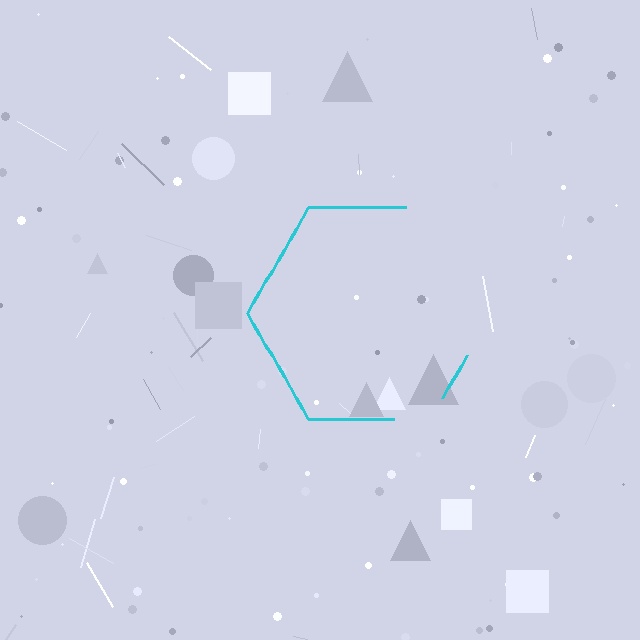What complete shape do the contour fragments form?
The contour fragments form a hexagon.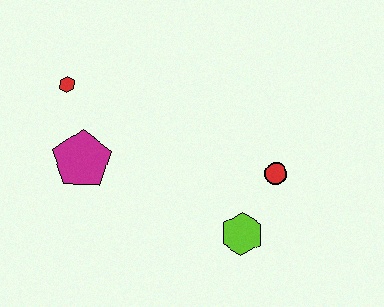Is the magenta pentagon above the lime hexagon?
Yes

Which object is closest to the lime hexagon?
The red circle is closest to the lime hexagon.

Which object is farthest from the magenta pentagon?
The red circle is farthest from the magenta pentagon.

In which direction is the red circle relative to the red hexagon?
The red circle is to the right of the red hexagon.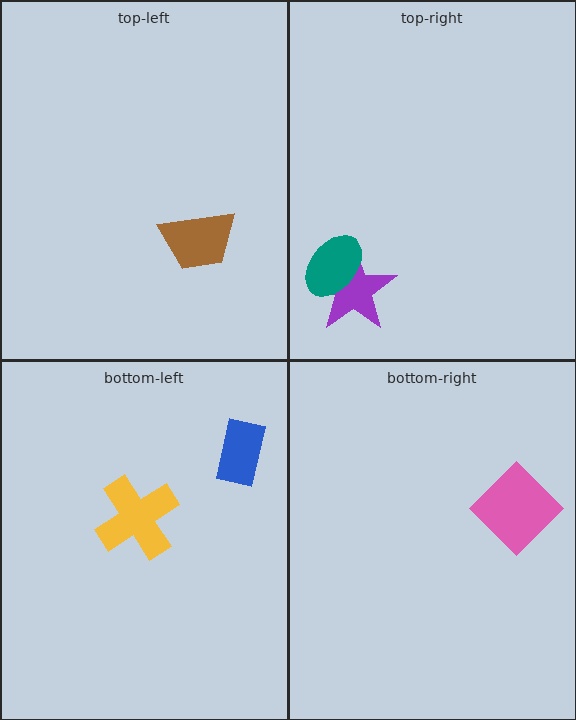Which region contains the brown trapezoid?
The top-left region.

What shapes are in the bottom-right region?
The pink diamond.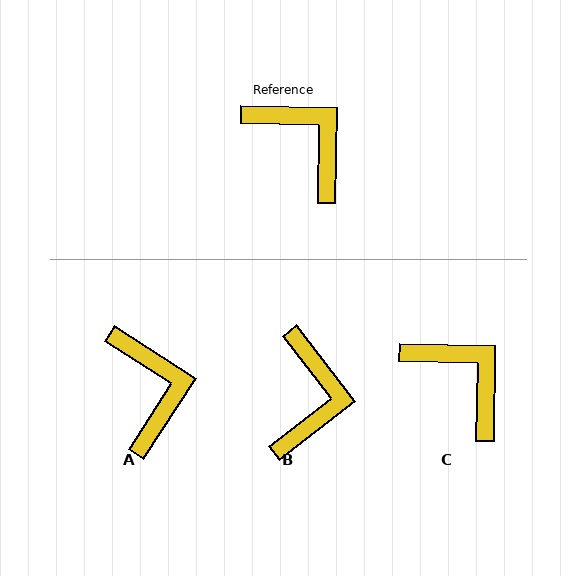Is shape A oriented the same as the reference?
No, it is off by about 32 degrees.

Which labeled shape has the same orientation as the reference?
C.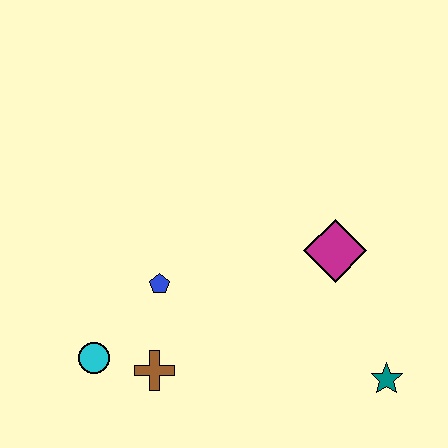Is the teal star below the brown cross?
Yes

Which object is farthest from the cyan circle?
The teal star is farthest from the cyan circle.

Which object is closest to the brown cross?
The cyan circle is closest to the brown cross.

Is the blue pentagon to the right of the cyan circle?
Yes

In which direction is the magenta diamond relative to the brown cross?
The magenta diamond is to the right of the brown cross.